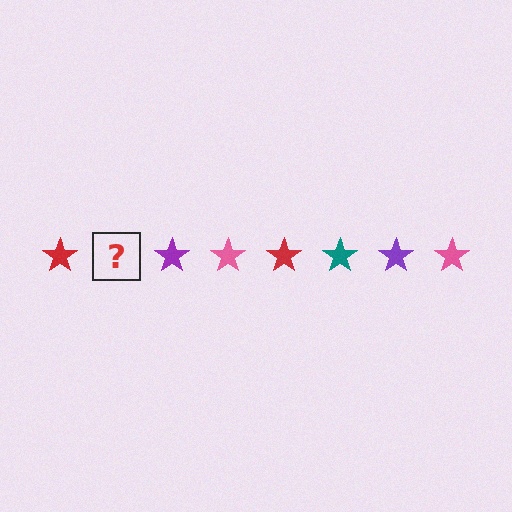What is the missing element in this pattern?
The missing element is a teal star.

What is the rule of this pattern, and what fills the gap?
The rule is that the pattern cycles through red, teal, purple, pink stars. The gap should be filled with a teal star.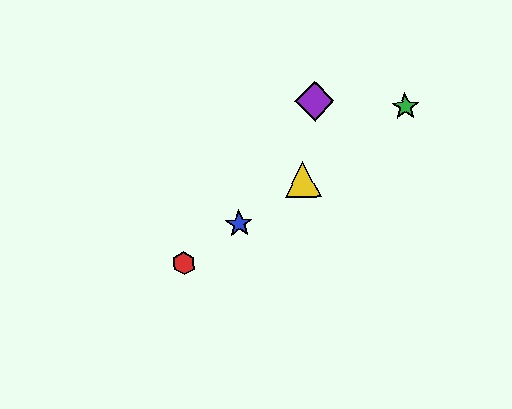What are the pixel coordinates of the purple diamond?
The purple diamond is at (315, 101).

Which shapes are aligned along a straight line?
The red hexagon, the blue star, the green star, the yellow triangle are aligned along a straight line.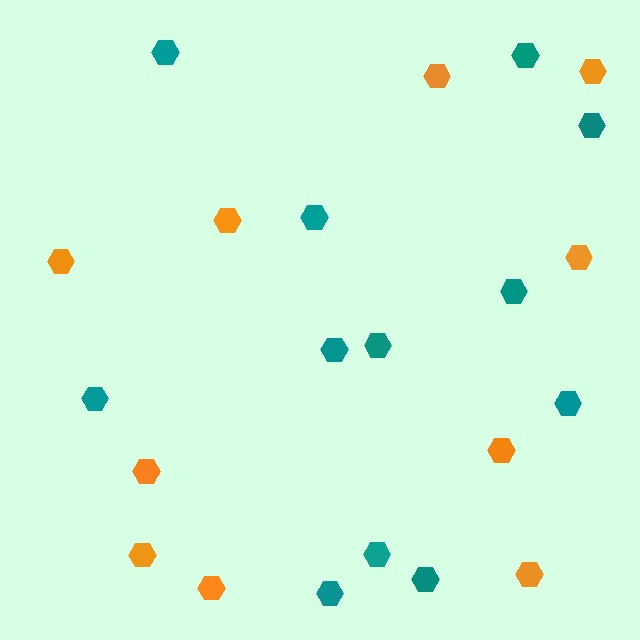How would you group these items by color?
There are 2 groups: one group of orange hexagons (10) and one group of teal hexagons (12).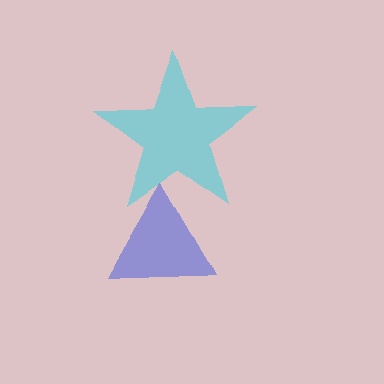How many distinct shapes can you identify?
There are 2 distinct shapes: a cyan star, a blue triangle.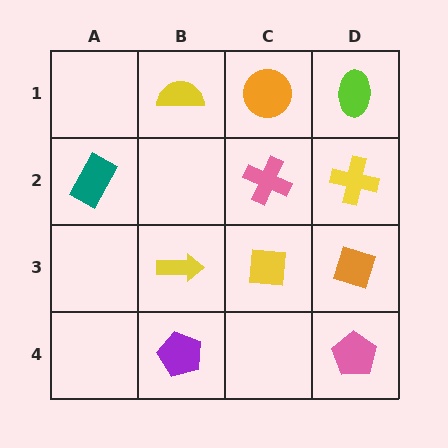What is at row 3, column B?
A yellow arrow.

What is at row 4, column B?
A purple pentagon.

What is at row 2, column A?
A teal rectangle.